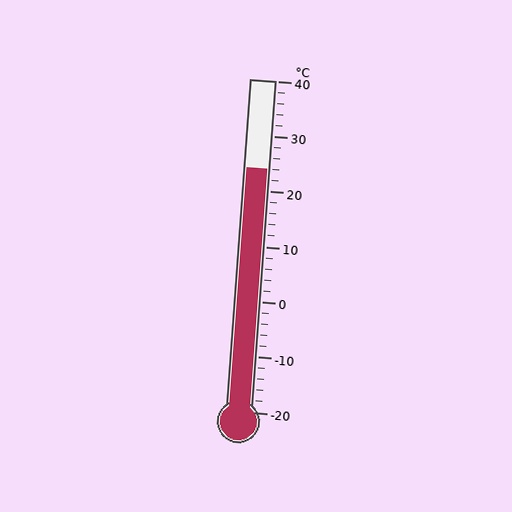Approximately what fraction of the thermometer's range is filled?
The thermometer is filled to approximately 75% of its range.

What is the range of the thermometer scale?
The thermometer scale ranges from -20°C to 40°C.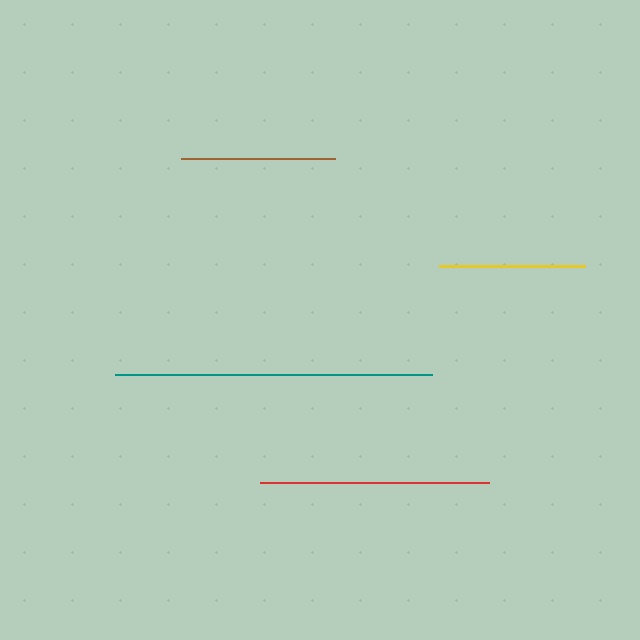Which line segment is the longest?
The teal line is the longest at approximately 317 pixels.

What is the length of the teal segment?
The teal segment is approximately 317 pixels long.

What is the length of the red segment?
The red segment is approximately 230 pixels long.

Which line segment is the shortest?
The yellow line is the shortest at approximately 146 pixels.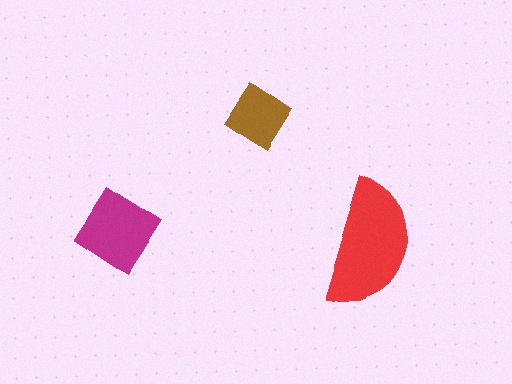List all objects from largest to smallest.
The red semicircle, the magenta diamond, the brown diamond.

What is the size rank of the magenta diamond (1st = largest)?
2nd.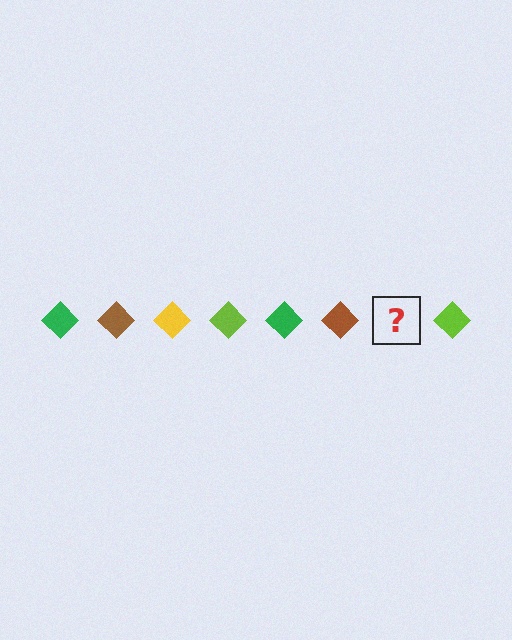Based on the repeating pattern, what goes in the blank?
The blank should be a yellow diamond.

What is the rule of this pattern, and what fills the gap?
The rule is that the pattern cycles through green, brown, yellow, lime diamonds. The gap should be filled with a yellow diamond.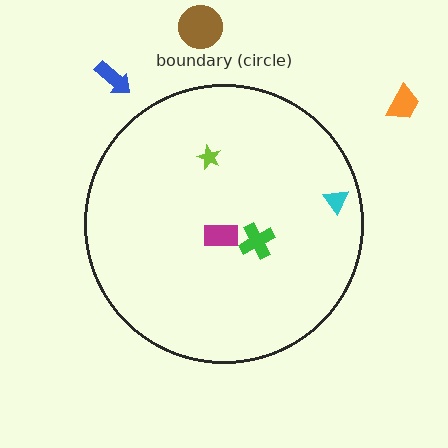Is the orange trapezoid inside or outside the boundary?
Outside.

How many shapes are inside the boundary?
4 inside, 3 outside.